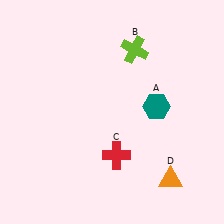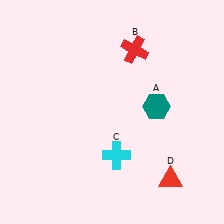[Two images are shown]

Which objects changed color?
B changed from lime to red. C changed from red to cyan. D changed from orange to red.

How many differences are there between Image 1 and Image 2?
There are 3 differences between the two images.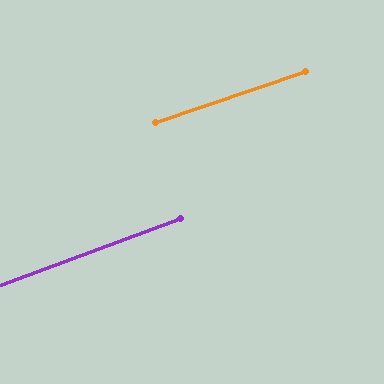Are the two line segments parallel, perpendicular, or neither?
Parallel — their directions differ by only 1.6°.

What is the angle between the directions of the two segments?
Approximately 2 degrees.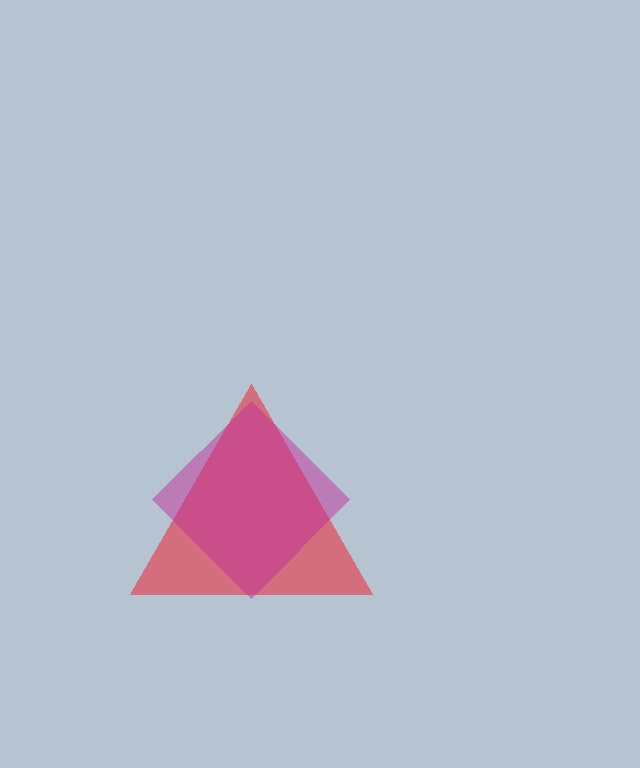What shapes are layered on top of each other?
The layered shapes are: a red triangle, a magenta diamond.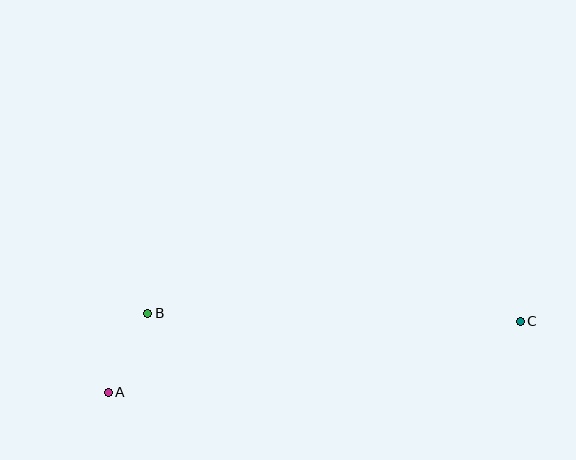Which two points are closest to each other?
Points A and B are closest to each other.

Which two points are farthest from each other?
Points A and C are farthest from each other.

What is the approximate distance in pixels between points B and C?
The distance between B and C is approximately 373 pixels.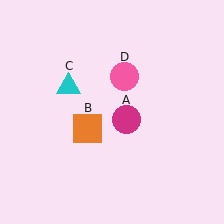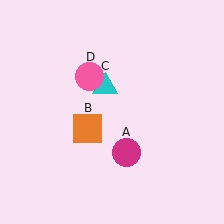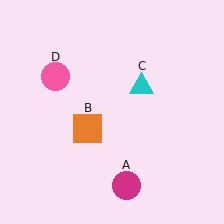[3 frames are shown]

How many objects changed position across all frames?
3 objects changed position: magenta circle (object A), cyan triangle (object C), pink circle (object D).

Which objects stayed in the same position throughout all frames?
Orange square (object B) remained stationary.